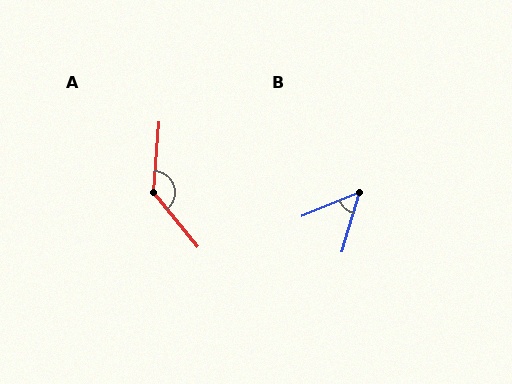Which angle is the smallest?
B, at approximately 51 degrees.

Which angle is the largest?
A, at approximately 137 degrees.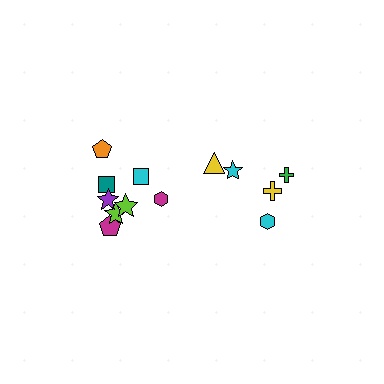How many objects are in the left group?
There are 8 objects.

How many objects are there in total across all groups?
There are 13 objects.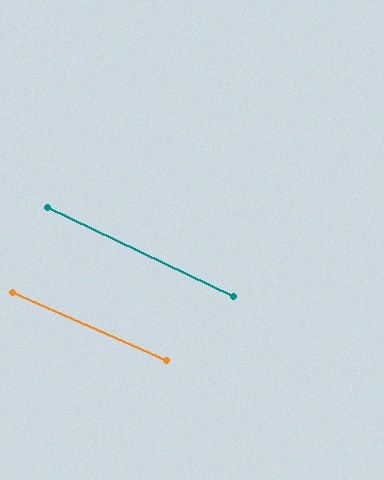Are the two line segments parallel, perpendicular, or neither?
Parallel — their directions differ by only 1.6°.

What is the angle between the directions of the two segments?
Approximately 2 degrees.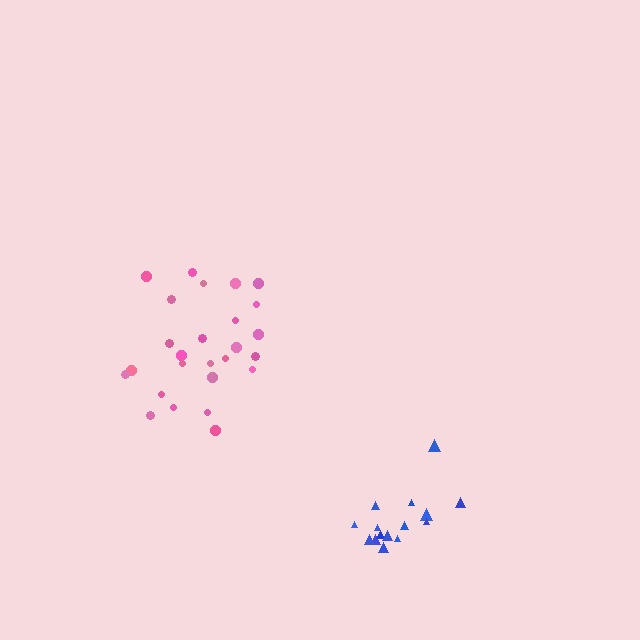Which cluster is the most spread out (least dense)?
Pink.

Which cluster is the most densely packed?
Blue.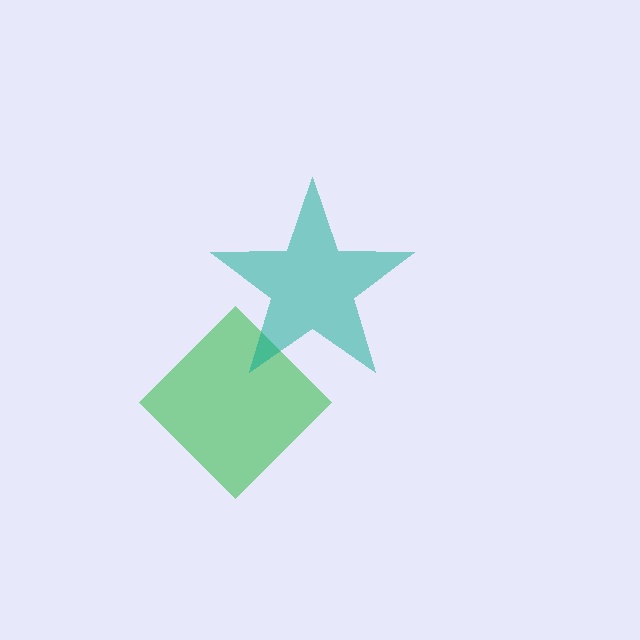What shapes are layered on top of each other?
The layered shapes are: a green diamond, a teal star.